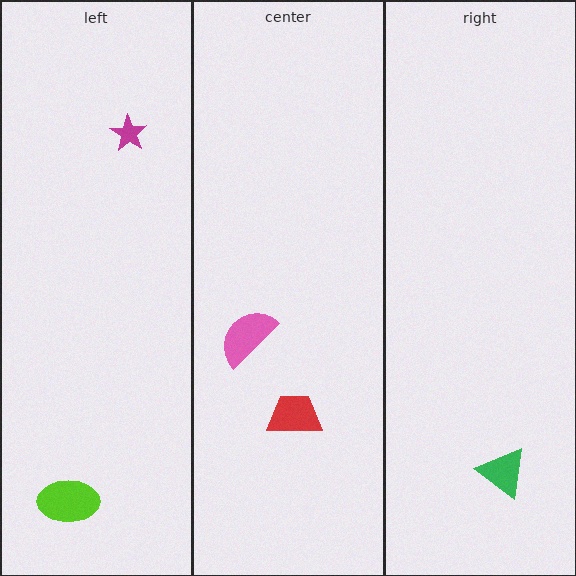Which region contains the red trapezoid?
The center region.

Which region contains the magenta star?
The left region.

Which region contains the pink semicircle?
The center region.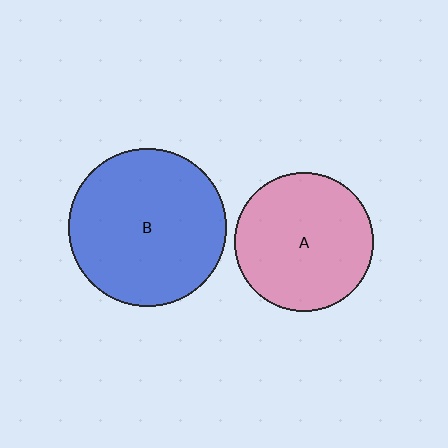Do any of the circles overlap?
No, none of the circles overlap.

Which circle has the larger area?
Circle B (blue).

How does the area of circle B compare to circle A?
Approximately 1.3 times.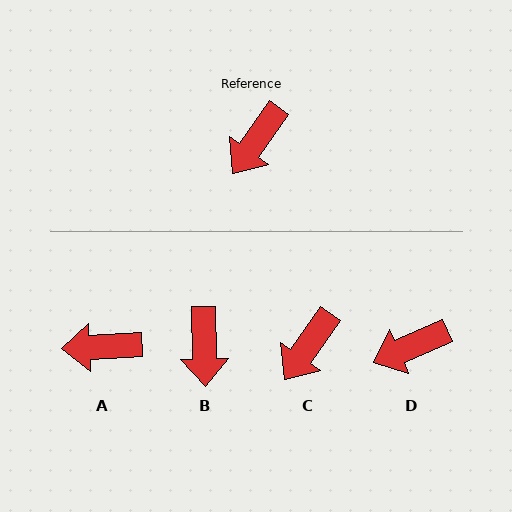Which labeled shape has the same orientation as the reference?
C.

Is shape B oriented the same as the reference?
No, it is off by about 36 degrees.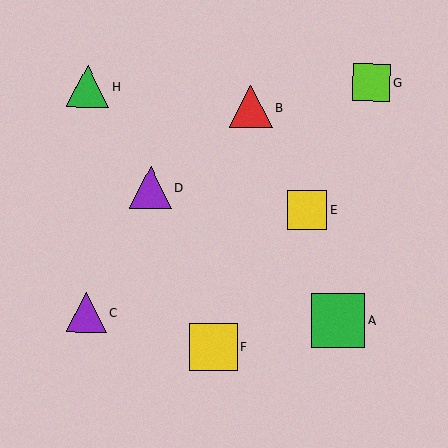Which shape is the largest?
The green square (labeled A) is the largest.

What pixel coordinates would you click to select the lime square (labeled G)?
Click at (372, 82) to select the lime square G.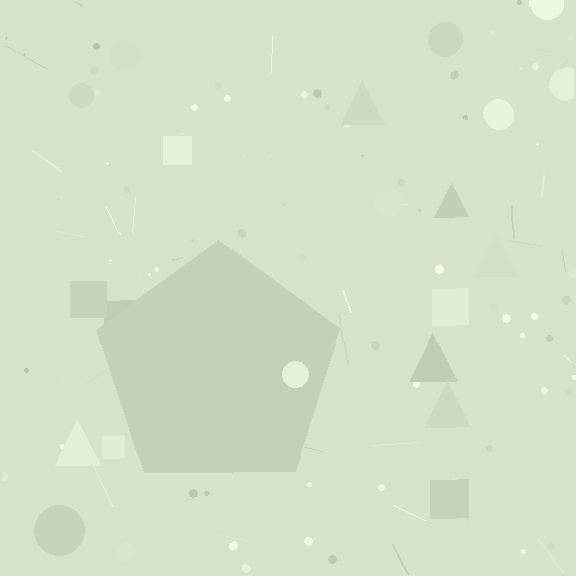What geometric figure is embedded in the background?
A pentagon is embedded in the background.